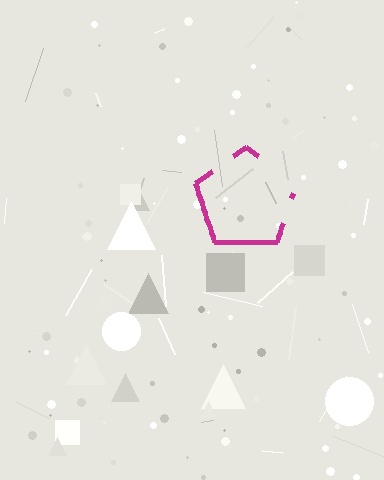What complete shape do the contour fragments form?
The contour fragments form a pentagon.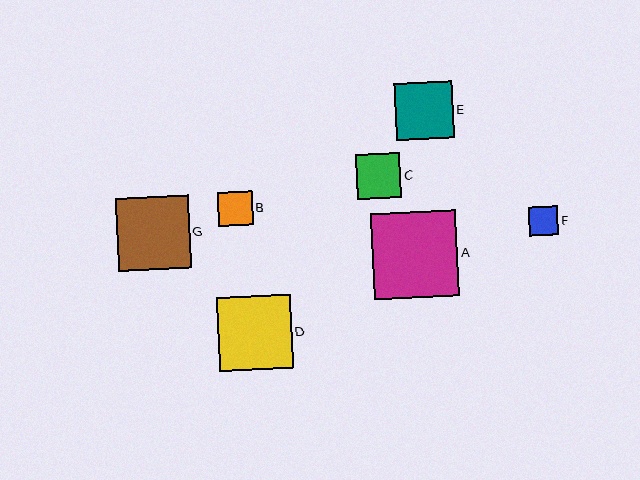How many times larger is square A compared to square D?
Square A is approximately 1.2 times the size of square D.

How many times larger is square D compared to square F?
Square D is approximately 2.5 times the size of square F.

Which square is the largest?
Square A is the largest with a size of approximately 85 pixels.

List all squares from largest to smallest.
From largest to smallest: A, D, G, E, C, B, F.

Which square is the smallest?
Square F is the smallest with a size of approximately 29 pixels.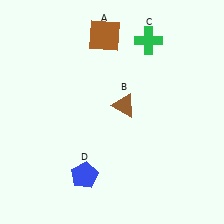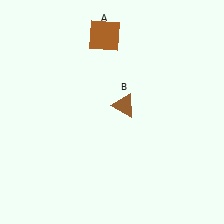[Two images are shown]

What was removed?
The blue pentagon (D), the green cross (C) were removed in Image 2.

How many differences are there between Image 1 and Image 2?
There are 2 differences between the two images.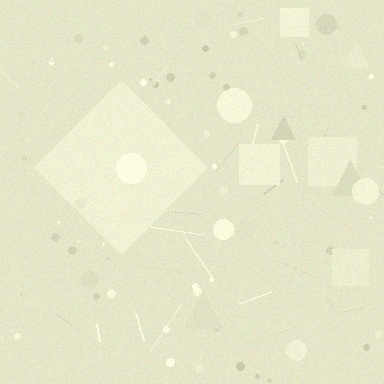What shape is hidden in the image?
A diamond is hidden in the image.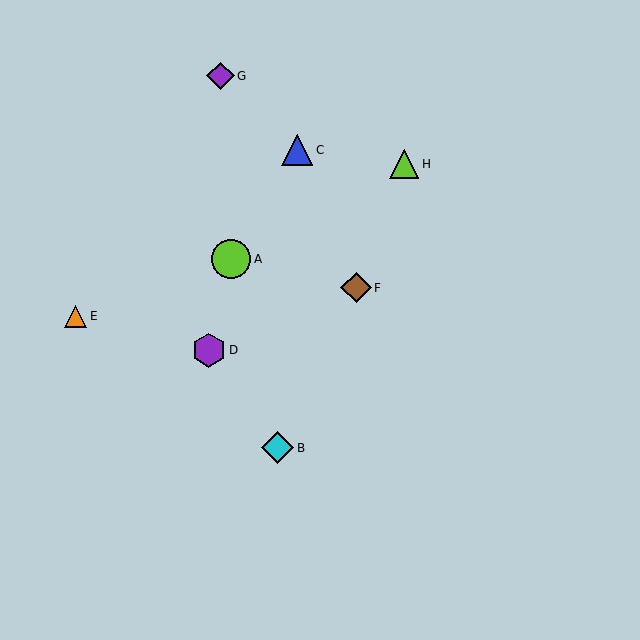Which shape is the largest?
The lime circle (labeled A) is the largest.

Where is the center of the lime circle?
The center of the lime circle is at (231, 259).